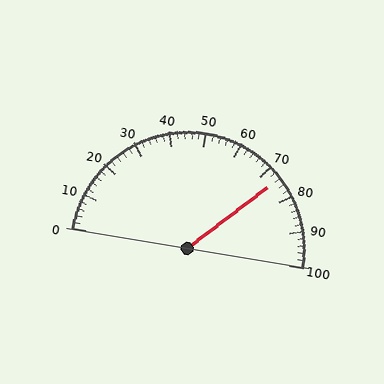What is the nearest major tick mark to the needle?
The nearest major tick mark is 70.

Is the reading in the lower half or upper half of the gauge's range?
The reading is in the upper half of the range (0 to 100).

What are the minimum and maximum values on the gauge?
The gauge ranges from 0 to 100.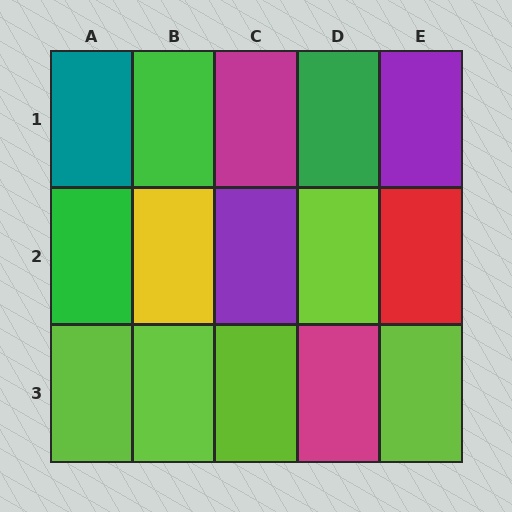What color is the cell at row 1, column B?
Green.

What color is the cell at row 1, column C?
Magenta.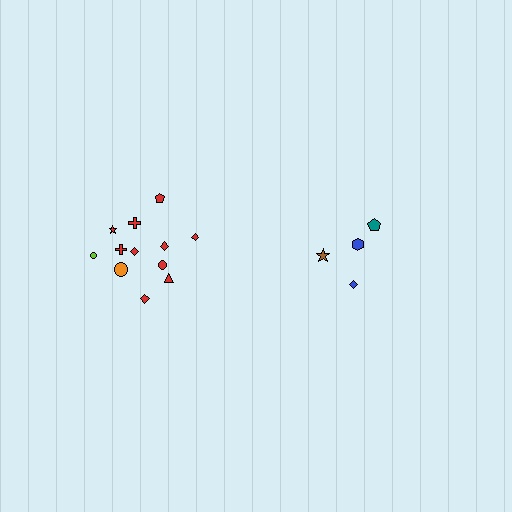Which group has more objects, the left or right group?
The left group.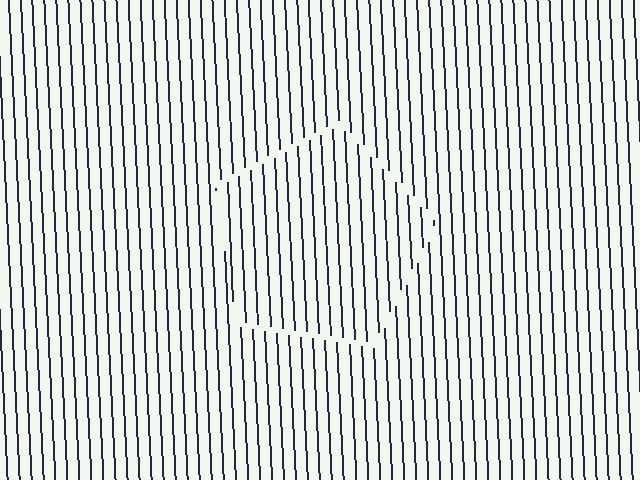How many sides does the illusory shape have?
5 sides — the line-ends trace a pentagon.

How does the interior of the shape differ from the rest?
The interior of the shape contains the same grating, shifted by half a period — the contour is defined by the phase discontinuity where line-ends from the inner and outer gratings abut.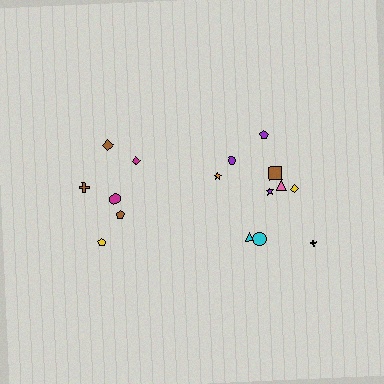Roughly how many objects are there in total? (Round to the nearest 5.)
Roughly 15 objects in total.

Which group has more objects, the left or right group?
The right group.